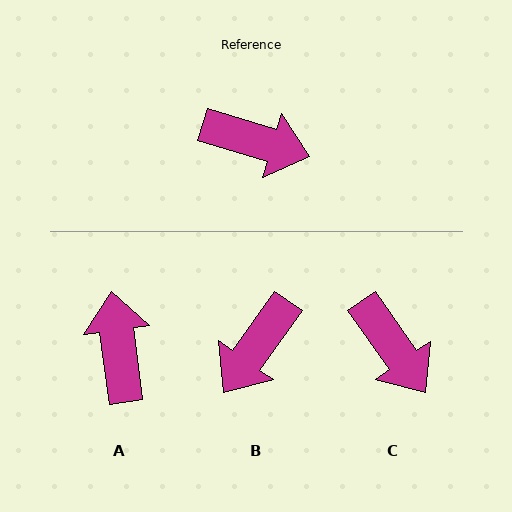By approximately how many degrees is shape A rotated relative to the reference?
Approximately 114 degrees counter-clockwise.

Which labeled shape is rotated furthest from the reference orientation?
A, about 114 degrees away.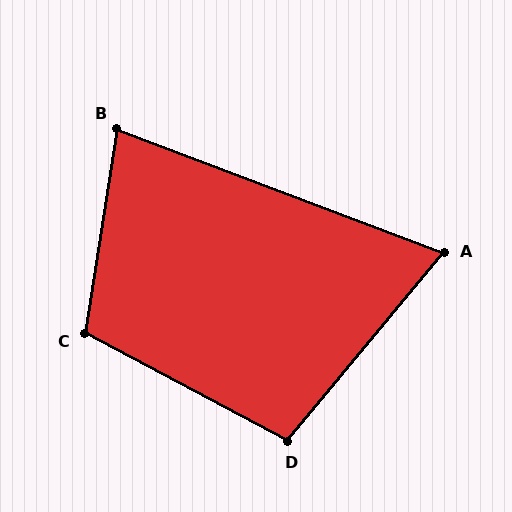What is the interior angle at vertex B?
Approximately 78 degrees (acute).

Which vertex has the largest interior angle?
C, at approximately 109 degrees.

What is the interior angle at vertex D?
Approximately 102 degrees (obtuse).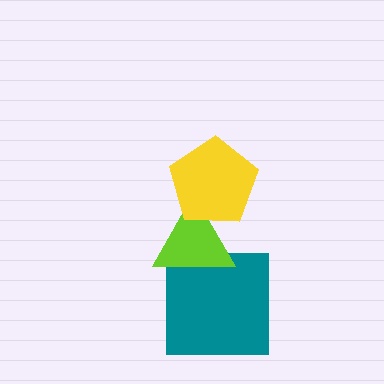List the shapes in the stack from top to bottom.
From top to bottom: the yellow pentagon, the lime triangle, the teal square.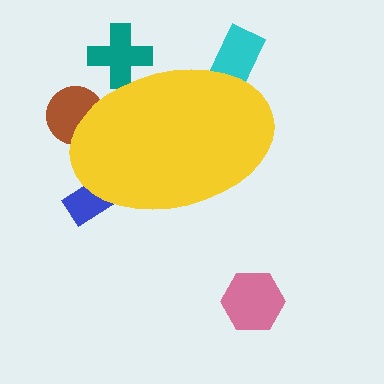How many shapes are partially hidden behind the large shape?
4 shapes are partially hidden.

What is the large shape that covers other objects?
A yellow ellipse.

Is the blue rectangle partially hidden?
Yes, the blue rectangle is partially hidden behind the yellow ellipse.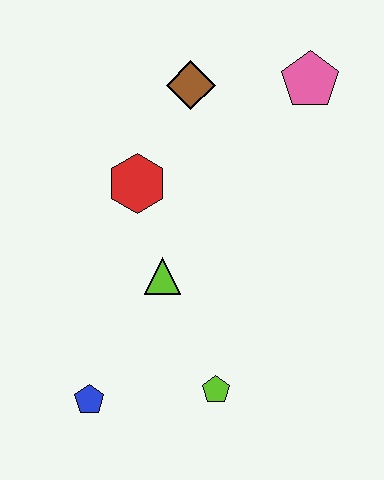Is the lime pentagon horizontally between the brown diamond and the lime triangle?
No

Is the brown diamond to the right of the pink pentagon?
No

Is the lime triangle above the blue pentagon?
Yes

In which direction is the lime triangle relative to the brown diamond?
The lime triangle is below the brown diamond.